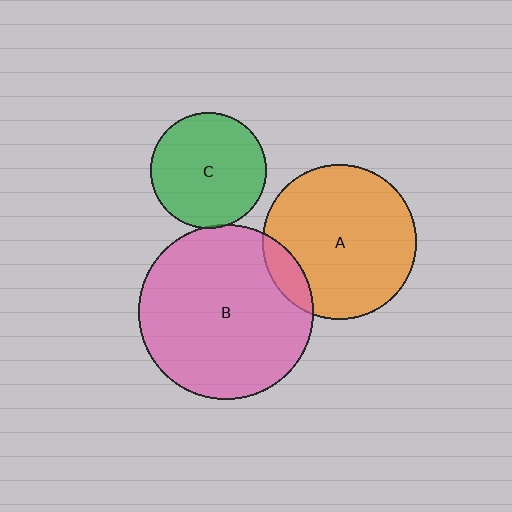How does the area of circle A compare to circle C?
Approximately 1.8 times.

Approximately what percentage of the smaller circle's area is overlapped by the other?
Approximately 5%.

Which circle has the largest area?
Circle B (pink).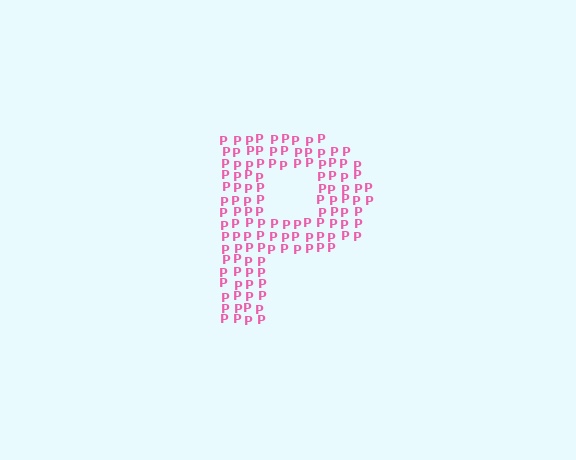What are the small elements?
The small elements are letter P's.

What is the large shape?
The large shape is the letter P.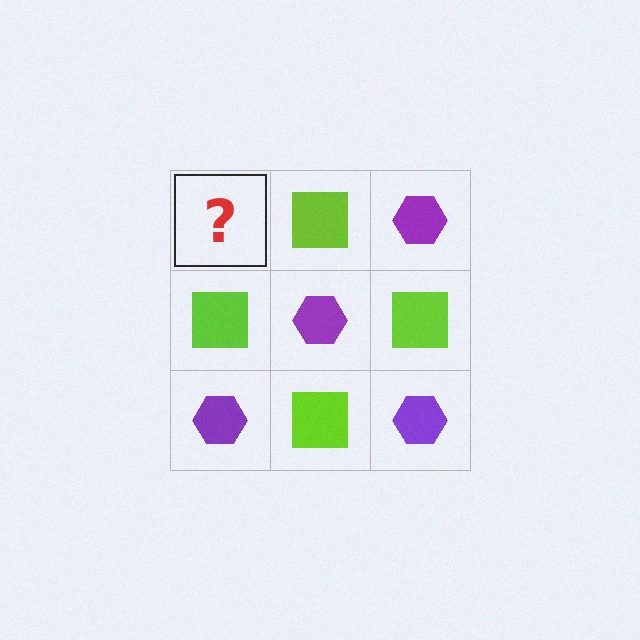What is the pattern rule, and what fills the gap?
The rule is that it alternates purple hexagon and lime square in a checkerboard pattern. The gap should be filled with a purple hexagon.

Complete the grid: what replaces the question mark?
The question mark should be replaced with a purple hexagon.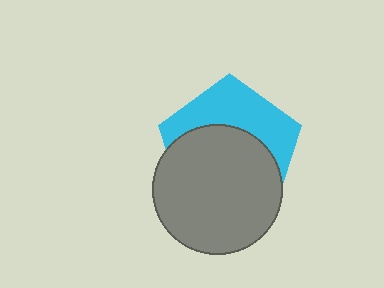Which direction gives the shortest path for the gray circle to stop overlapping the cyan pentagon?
Moving down gives the shortest separation.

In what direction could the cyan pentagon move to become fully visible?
The cyan pentagon could move up. That would shift it out from behind the gray circle entirely.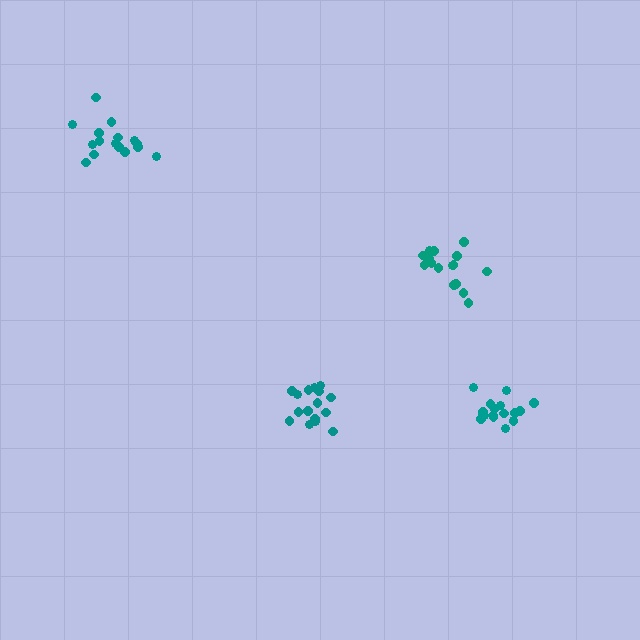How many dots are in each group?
Group 1: 18 dots, Group 2: 16 dots, Group 3: 16 dots, Group 4: 16 dots (66 total).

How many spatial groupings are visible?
There are 4 spatial groupings.